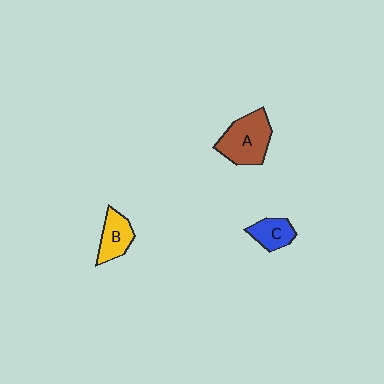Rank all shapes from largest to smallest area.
From largest to smallest: A (brown), B (yellow), C (blue).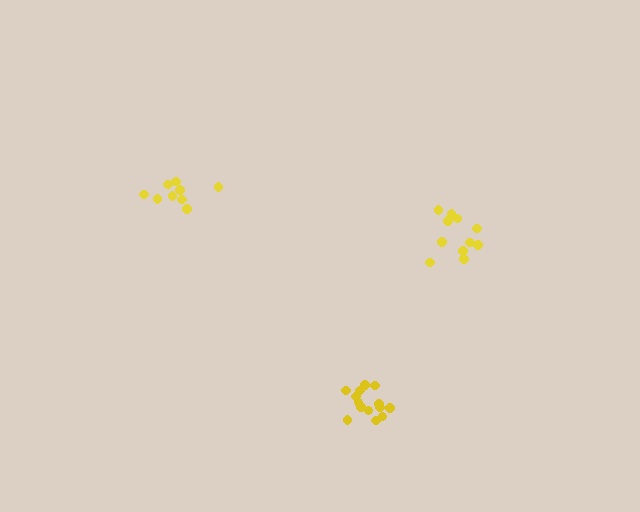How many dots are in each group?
Group 1: 9 dots, Group 2: 15 dots, Group 3: 11 dots (35 total).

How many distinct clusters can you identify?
There are 3 distinct clusters.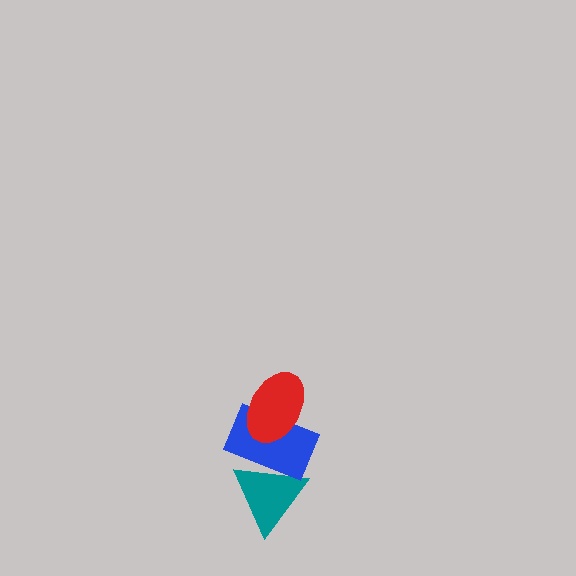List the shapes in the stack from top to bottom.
From top to bottom: the red ellipse, the blue rectangle, the teal triangle.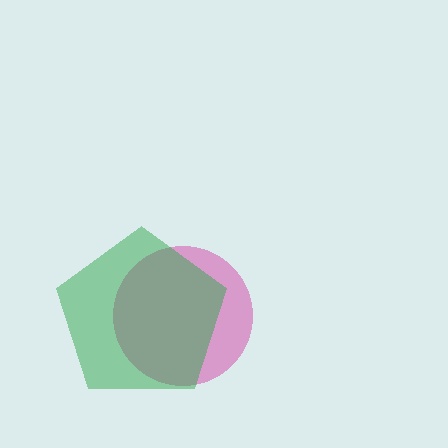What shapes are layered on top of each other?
The layered shapes are: a magenta circle, a green pentagon.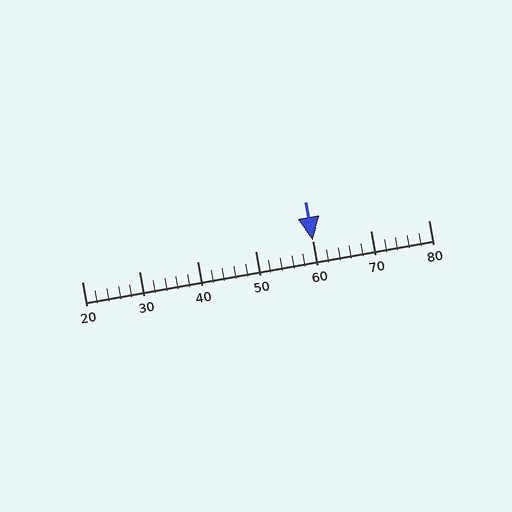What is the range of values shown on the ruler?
The ruler shows values from 20 to 80.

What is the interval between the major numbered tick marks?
The major tick marks are spaced 10 units apart.